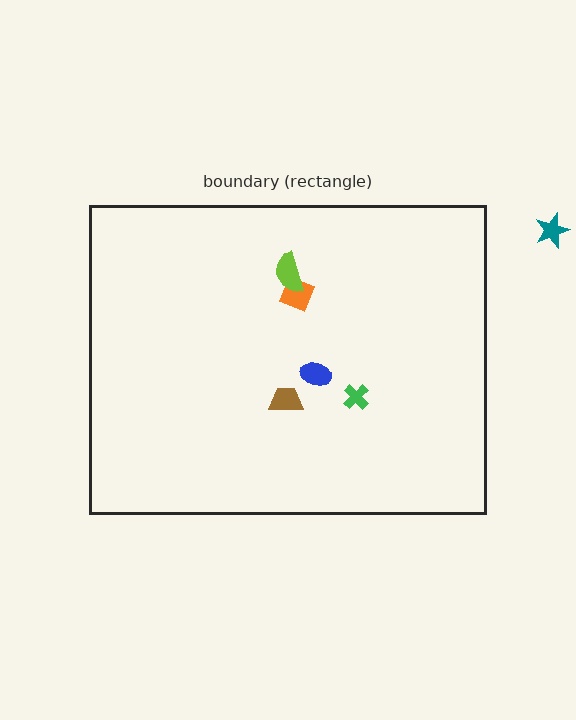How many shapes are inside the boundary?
5 inside, 1 outside.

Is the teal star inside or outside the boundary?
Outside.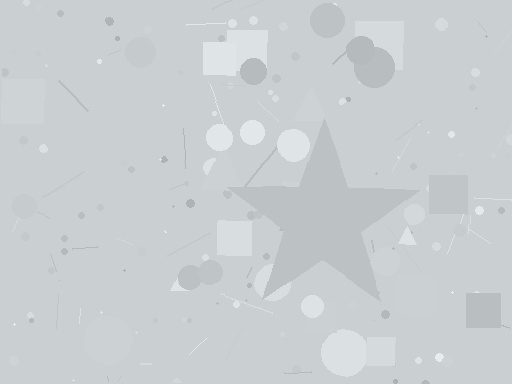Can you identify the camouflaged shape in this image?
The camouflaged shape is a star.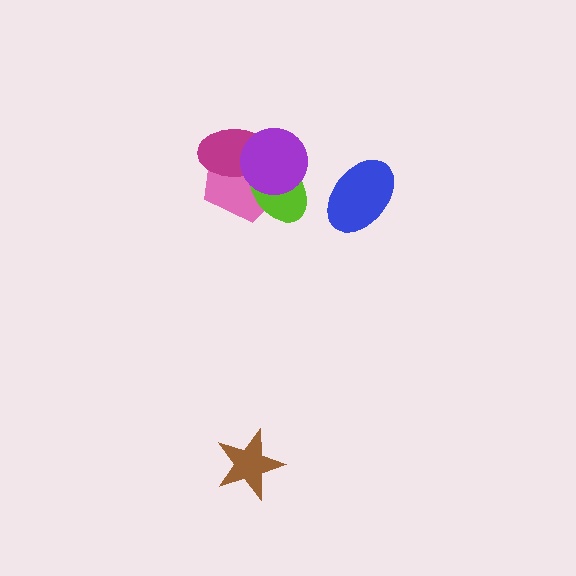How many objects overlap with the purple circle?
3 objects overlap with the purple circle.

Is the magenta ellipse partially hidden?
Yes, it is partially covered by another shape.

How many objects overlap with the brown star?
0 objects overlap with the brown star.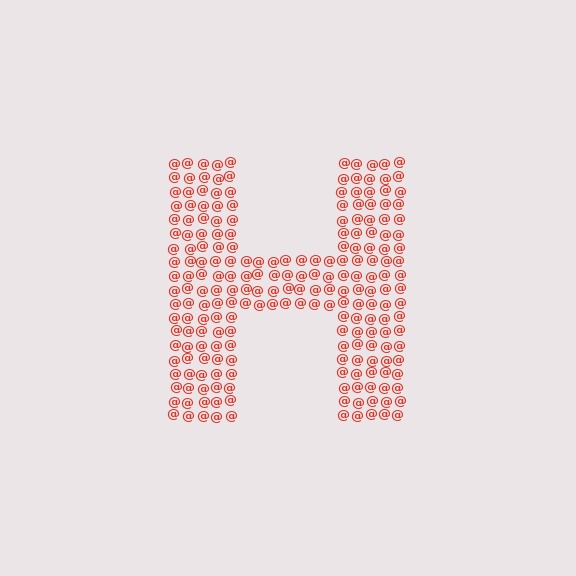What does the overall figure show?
The overall figure shows the letter H.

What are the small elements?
The small elements are at signs.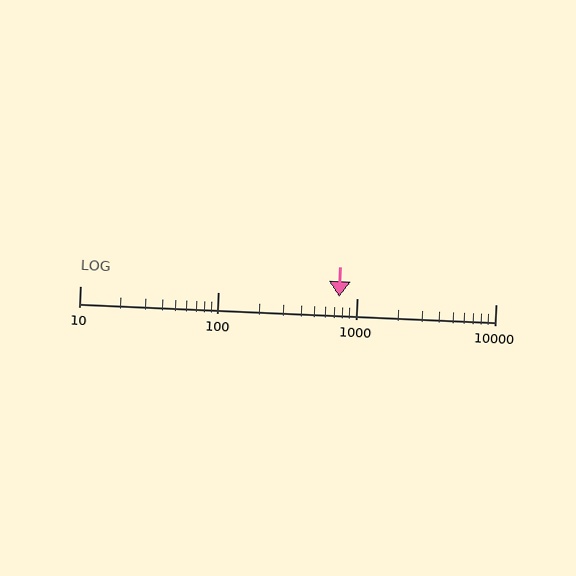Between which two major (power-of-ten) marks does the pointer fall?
The pointer is between 100 and 1000.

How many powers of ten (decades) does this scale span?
The scale spans 3 decades, from 10 to 10000.